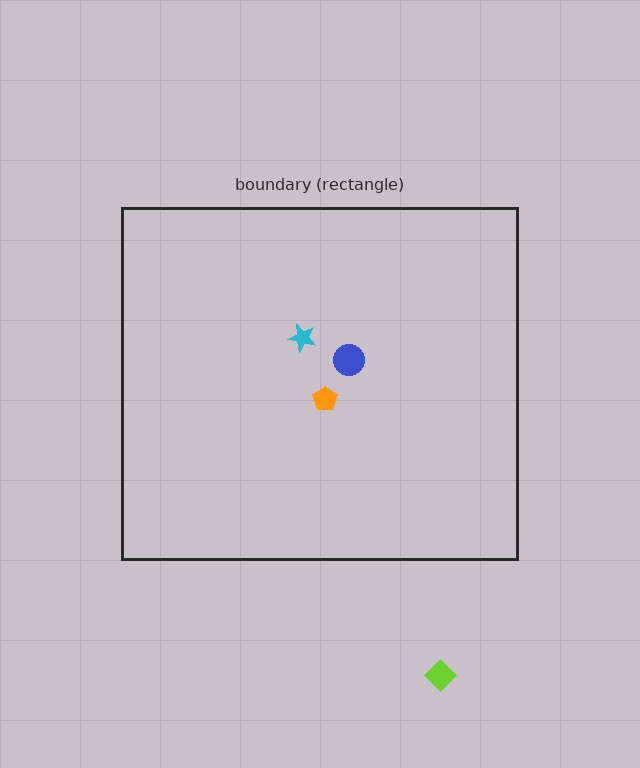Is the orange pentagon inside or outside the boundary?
Inside.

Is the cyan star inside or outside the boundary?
Inside.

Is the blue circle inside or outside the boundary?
Inside.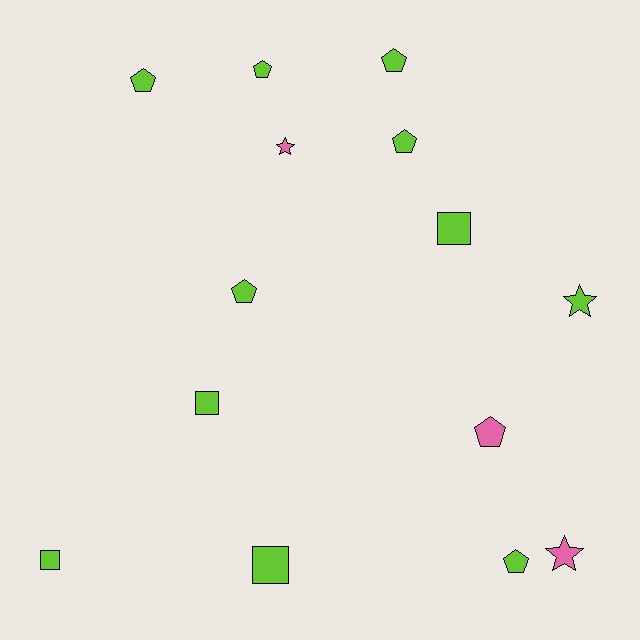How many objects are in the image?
There are 14 objects.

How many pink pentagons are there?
There is 1 pink pentagon.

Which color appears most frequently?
Lime, with 11 objects.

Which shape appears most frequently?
Pentagon, with 7 objects.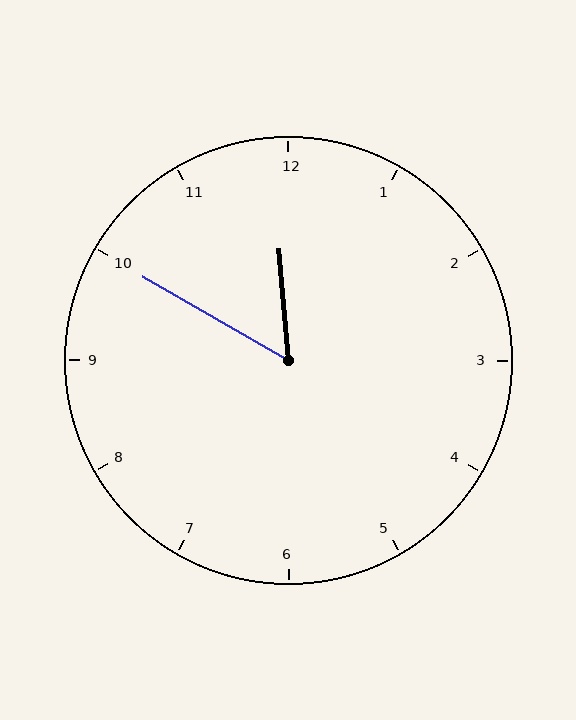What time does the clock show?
11:50.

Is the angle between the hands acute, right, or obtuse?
It is acute.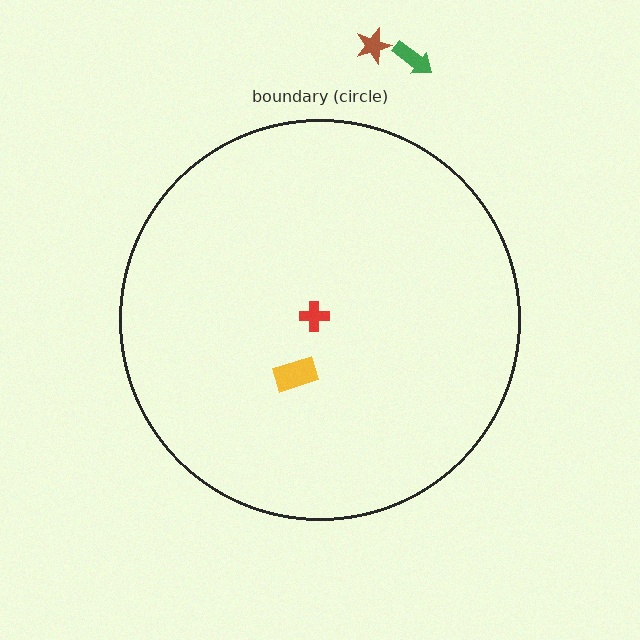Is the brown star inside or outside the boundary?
Outside.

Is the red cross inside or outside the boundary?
Inside.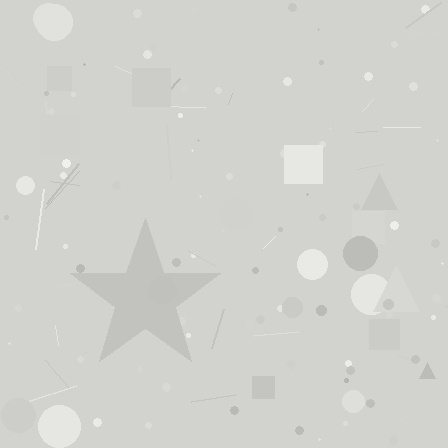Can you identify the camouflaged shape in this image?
The camouflaged shape is a star.